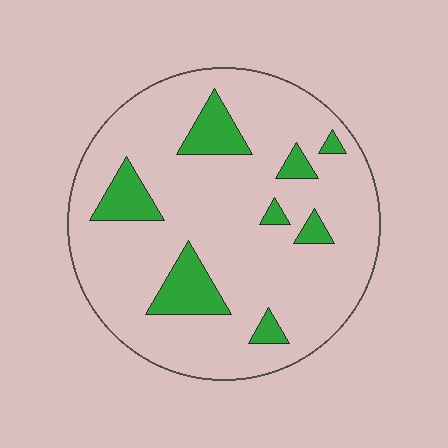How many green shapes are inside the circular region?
8.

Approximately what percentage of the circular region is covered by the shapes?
Approximately 15%.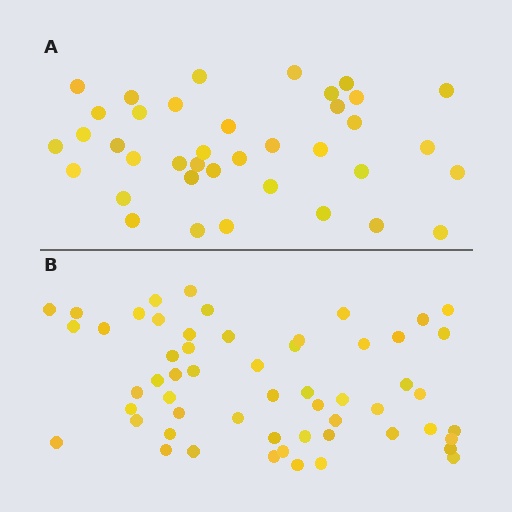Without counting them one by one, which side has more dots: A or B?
Region B (the bottom region) has more dots.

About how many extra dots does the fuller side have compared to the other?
Region B has approximately 20 more dots than region A.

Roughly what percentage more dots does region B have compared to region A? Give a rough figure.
About 45% more.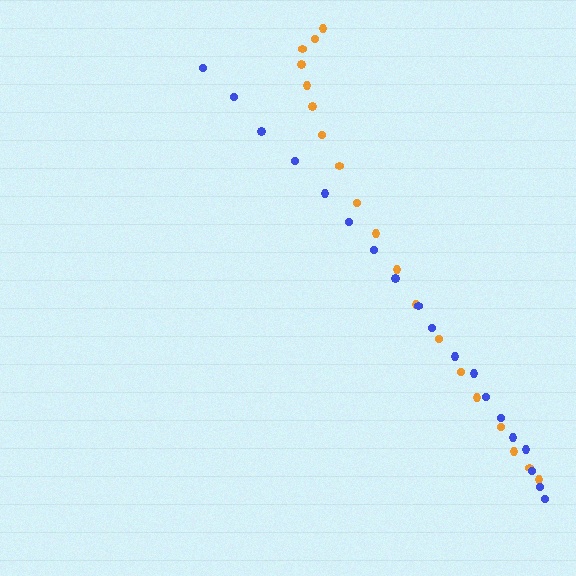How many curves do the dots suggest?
There are 2 distinct paths.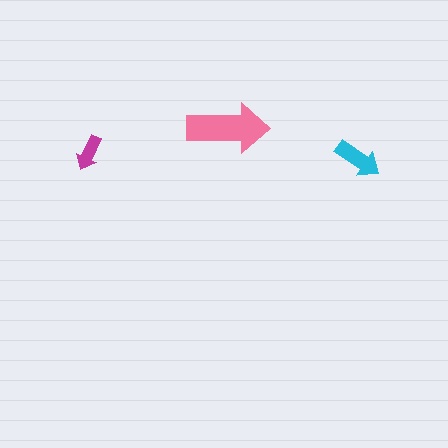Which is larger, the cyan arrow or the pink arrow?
The pink one.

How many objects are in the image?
There are 3 objects in the image.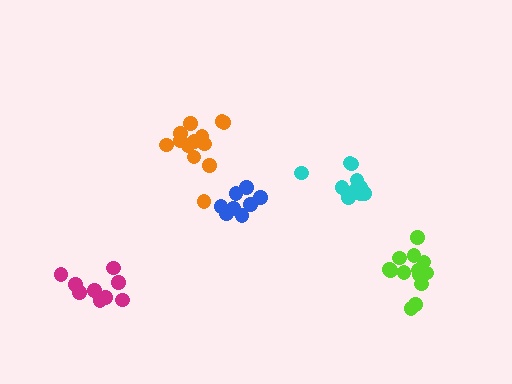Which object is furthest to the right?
The lime cluster is rightmost.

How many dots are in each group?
Group 1: 12 dots, Group 2: 13 dots, Group 3: 9 dots, Group 4: 13 dots, Group 5: 8 dots (55 total).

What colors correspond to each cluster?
The clusters are colored: cyan, lime, magenta, orange, blue.